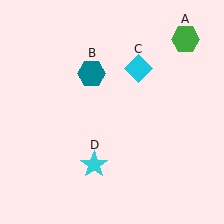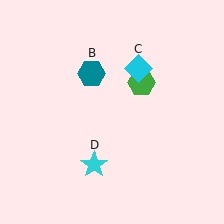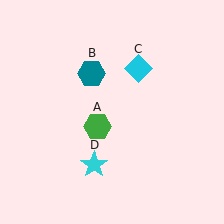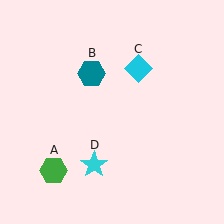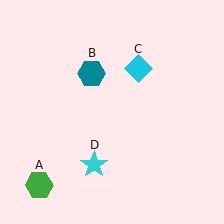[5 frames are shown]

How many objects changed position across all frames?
1 object changed position: green hexagon (object A).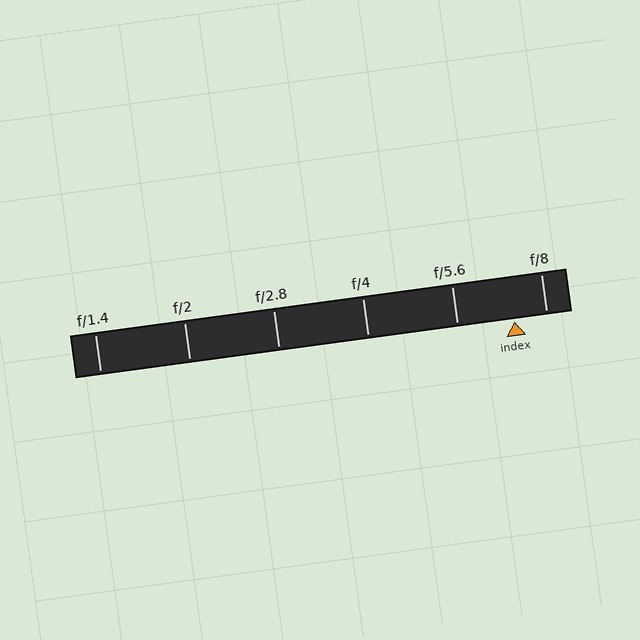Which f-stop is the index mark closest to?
The index mark is closest to f/8.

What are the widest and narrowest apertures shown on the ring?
The widest aperture shown is f/1.4 and the narrowest is f/8.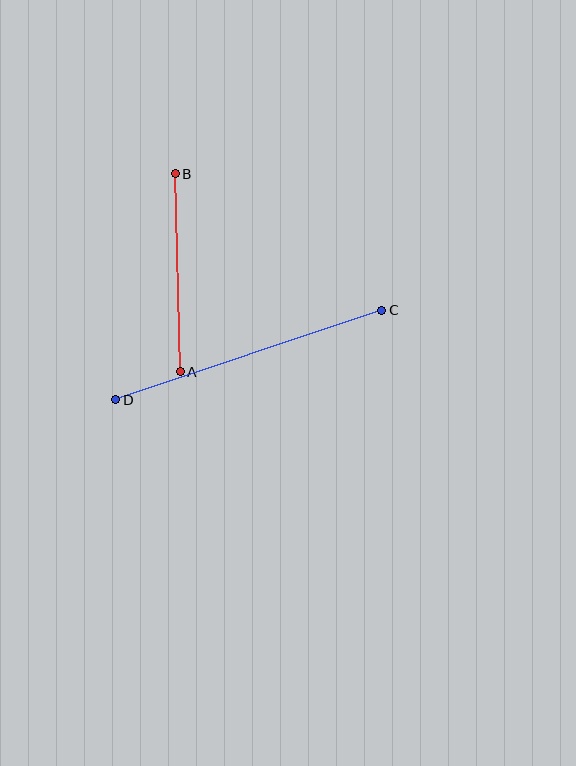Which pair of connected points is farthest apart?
Points C and D are farthest apart.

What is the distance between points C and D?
The distance is approximately 281 pixels.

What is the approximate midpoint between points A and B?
The midpoint is at approximately (178, 273) pixels.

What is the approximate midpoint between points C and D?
The midpoint is at approximately (249, 355) pixels.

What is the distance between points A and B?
The distance is approximately 198 pixels.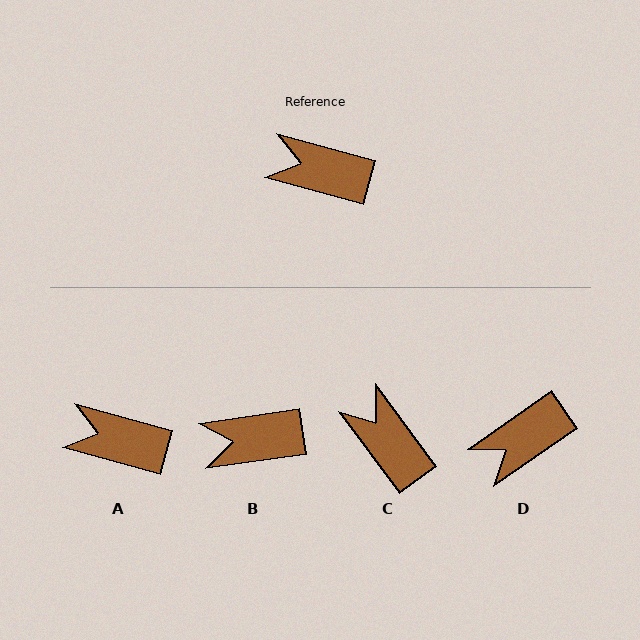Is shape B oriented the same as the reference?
No, it is off by about 23 degrees.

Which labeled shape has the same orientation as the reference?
A.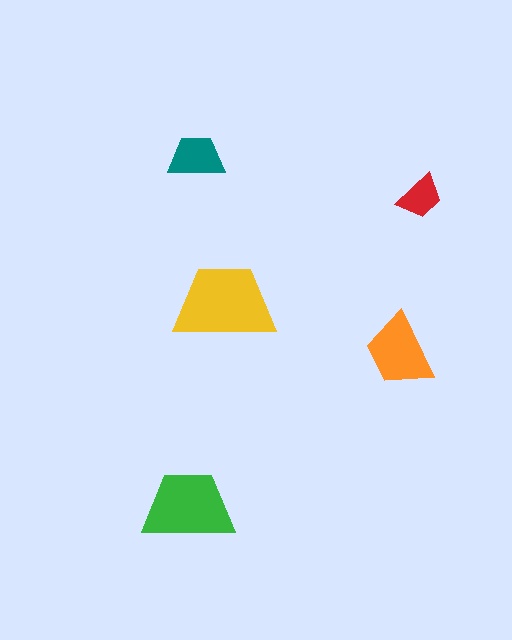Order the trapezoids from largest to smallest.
the yellow one, the green one, the orange one, the teal one, the red one.